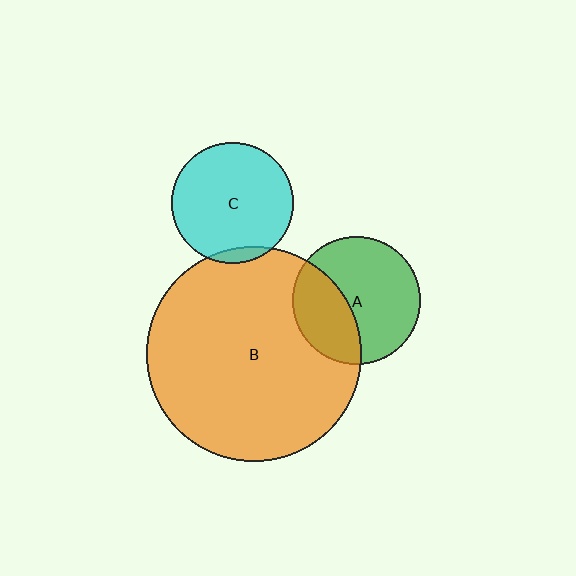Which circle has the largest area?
Circle B (orange).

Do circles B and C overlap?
Yes.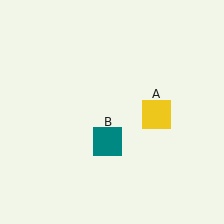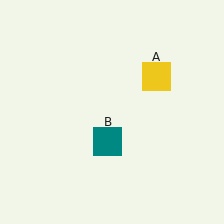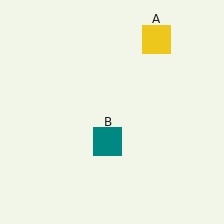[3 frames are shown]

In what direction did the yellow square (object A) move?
The yellow square (object A) moved up.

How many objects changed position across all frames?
1 object changed position: yellow square (object A).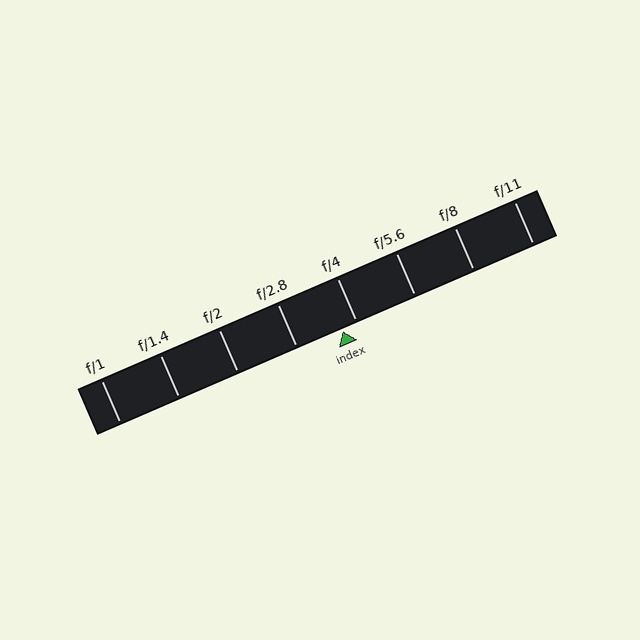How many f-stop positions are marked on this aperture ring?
There are 8 f-stop positions marked.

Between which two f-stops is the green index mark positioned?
The index mark is between f/2.8 and f/4.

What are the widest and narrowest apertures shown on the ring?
The widest aperture shown is f/1 and the narrowest is f/11.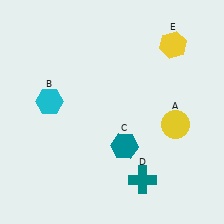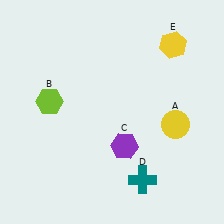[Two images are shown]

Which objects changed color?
B changed from cyan to lime. C changed from teal to purple.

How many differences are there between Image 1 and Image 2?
There are 2 differences between the two images.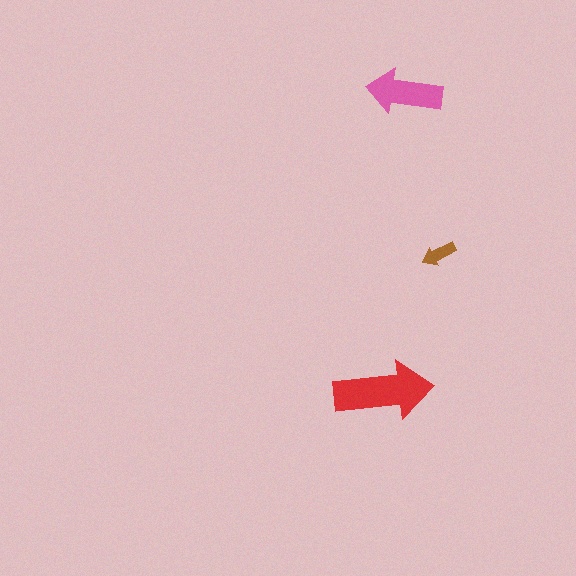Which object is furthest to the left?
The red arrow is leftmost.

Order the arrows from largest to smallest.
the red one, the pink one, the brown one.